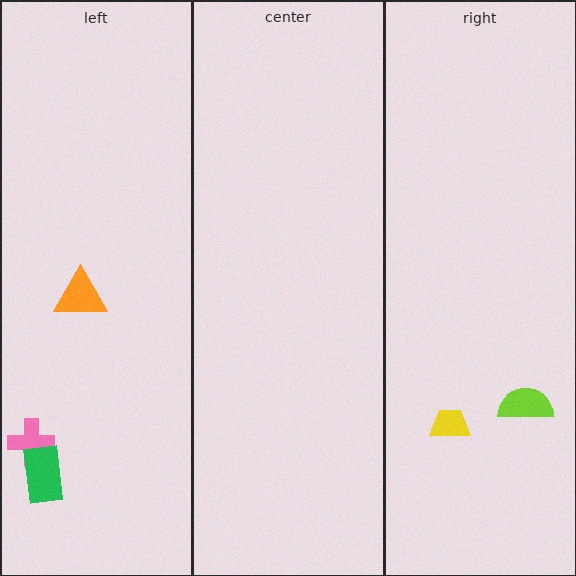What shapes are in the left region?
The orange triangle, the pink cross, the green rectangle.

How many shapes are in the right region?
2.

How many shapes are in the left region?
3.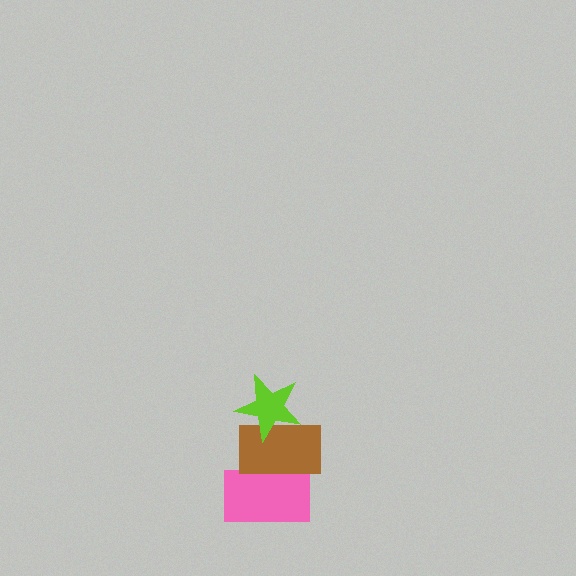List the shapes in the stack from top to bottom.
From top to bottom: the lime star, the brown rectangle, the pink rectangle.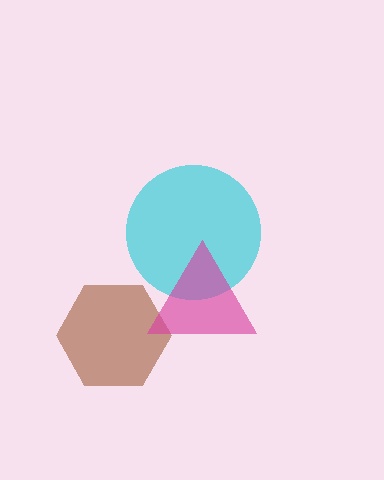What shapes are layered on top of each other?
The layered shapes are: a cyan circle, a brown hexagon, a magenta triangle.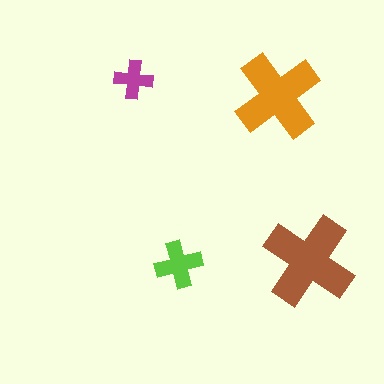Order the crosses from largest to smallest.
the brown one, the orange one, the lime one, the magenta one.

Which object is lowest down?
The lime cross is bottommost.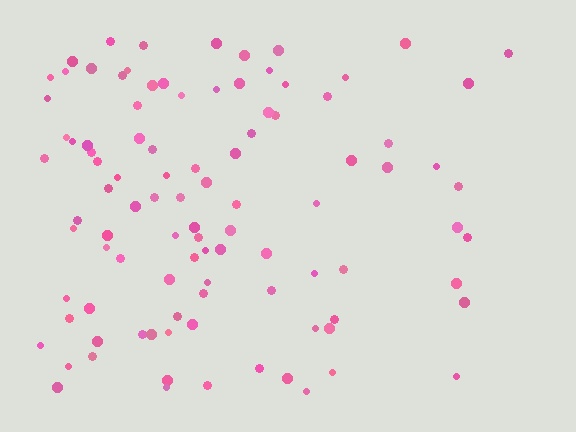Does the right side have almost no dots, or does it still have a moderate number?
Still a moderate number, just noticeably fewer than the left.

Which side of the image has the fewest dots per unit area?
The right.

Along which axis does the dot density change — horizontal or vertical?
Horizontal.